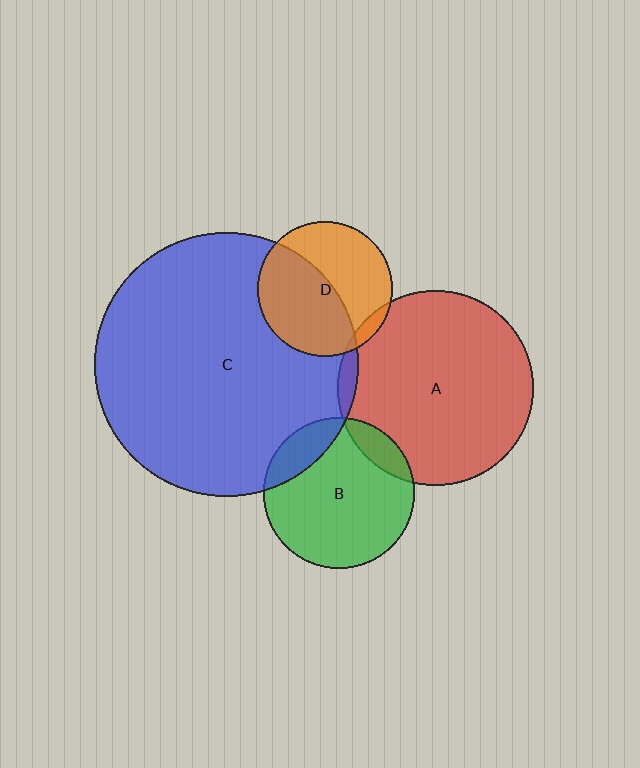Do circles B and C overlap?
Yes.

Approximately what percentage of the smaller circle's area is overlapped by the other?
Approximately 15%.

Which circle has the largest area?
Circle C (blue).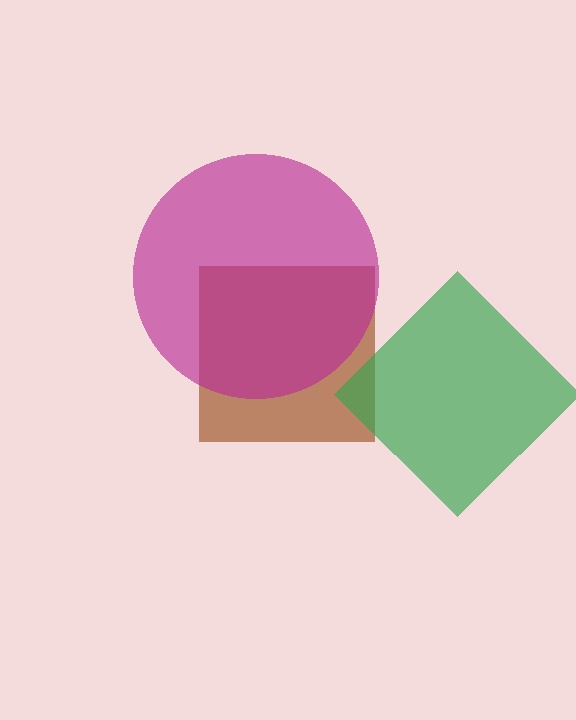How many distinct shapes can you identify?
There are 3 distinct shapes: a brown square, a green diamond, a magenta circle.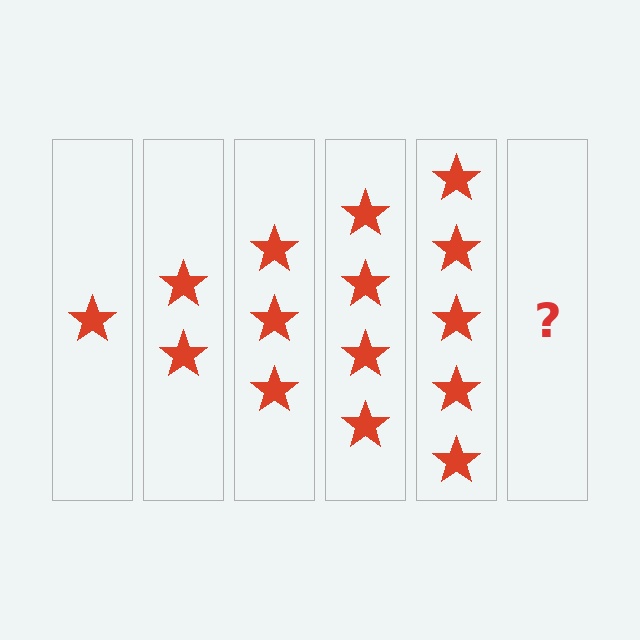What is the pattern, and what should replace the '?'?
The pattern is that each step adds one more star. The '?' should be 6 stars.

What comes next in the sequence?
The next element should be 6 stars.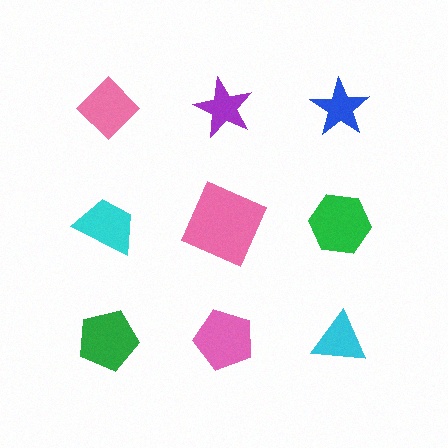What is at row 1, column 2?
A purple star.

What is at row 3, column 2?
A pink pentagon.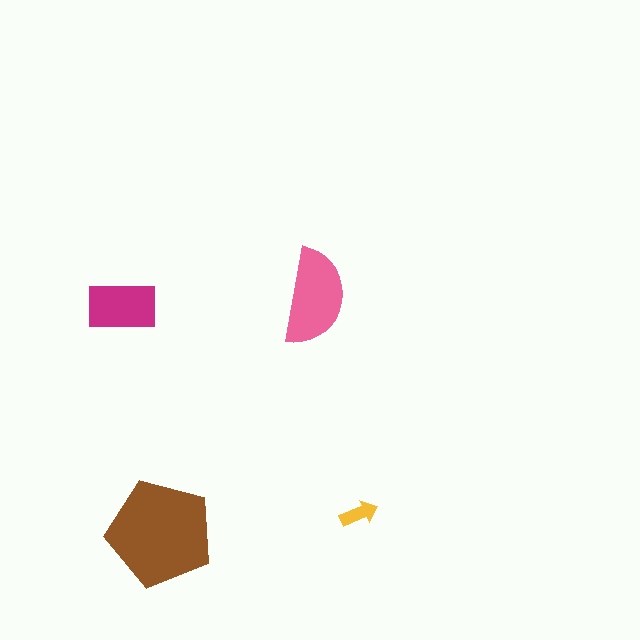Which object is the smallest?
The yellow arrow.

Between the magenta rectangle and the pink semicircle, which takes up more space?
The pink semicircle.